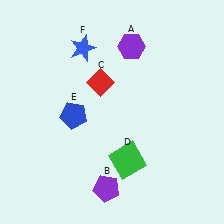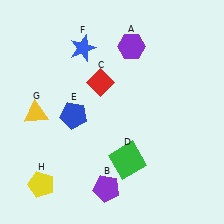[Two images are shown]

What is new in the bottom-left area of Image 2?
A yellow pentagon (H) was added in the bottom-left area of Image 2.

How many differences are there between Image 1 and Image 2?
There are 2 differences between the two images.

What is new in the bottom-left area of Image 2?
A yellow triangle (G) was added in the bottom-left area of Image 2.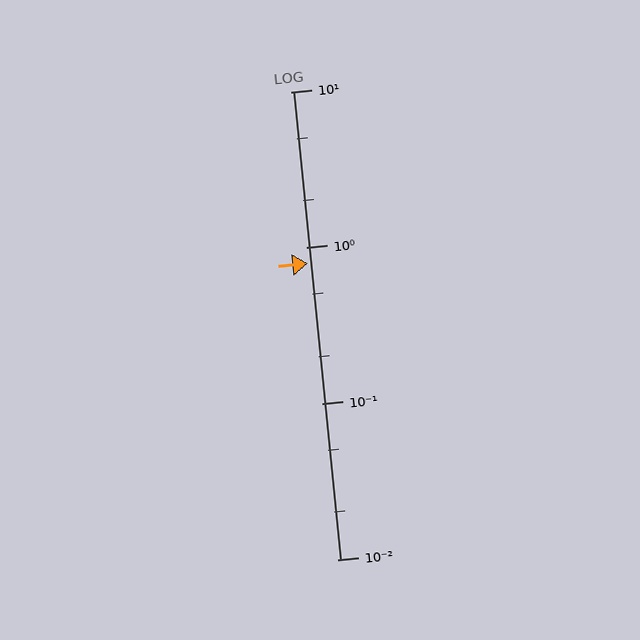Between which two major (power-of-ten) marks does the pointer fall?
The pointer is between 0.1 and 1.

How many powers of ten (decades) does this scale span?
The scale spans 3 decades, from 0.01 to 10.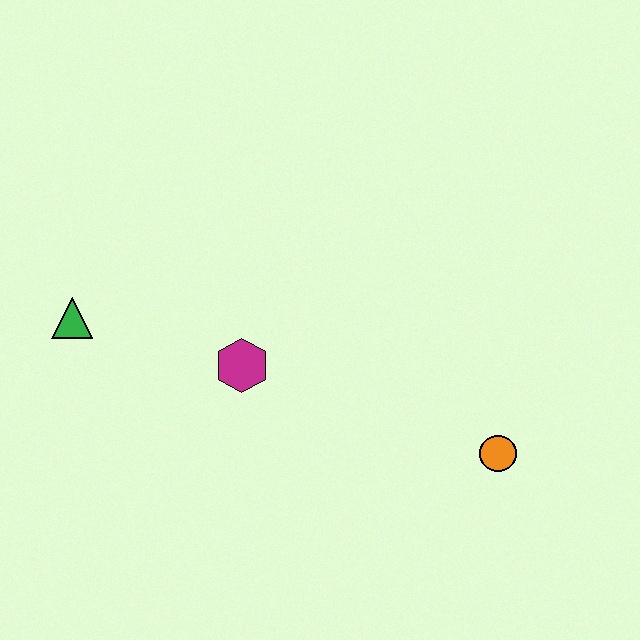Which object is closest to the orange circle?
The magenta hexagon is closest to the orange circle.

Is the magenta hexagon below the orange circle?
No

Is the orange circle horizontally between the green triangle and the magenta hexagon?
No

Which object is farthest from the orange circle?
The green triangle is farthest from the orange circle.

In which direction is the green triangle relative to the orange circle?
The green triangle is to the left of the orange circle.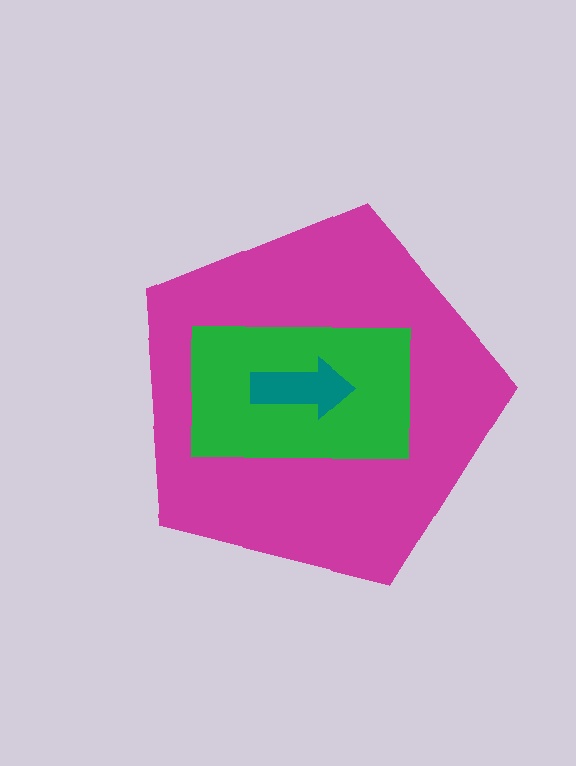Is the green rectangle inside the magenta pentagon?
Yes.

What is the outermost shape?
The magenta pentagon.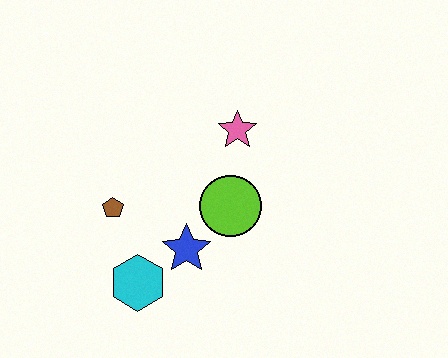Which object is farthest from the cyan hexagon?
The pink star is farthest from the cyan hexagon.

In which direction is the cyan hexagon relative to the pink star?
The cyan hexagon is below the pink star.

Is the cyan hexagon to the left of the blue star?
Yes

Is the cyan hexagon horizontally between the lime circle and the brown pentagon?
Yes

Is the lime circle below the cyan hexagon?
No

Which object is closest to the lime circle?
The blue star is closest to the lime circle.